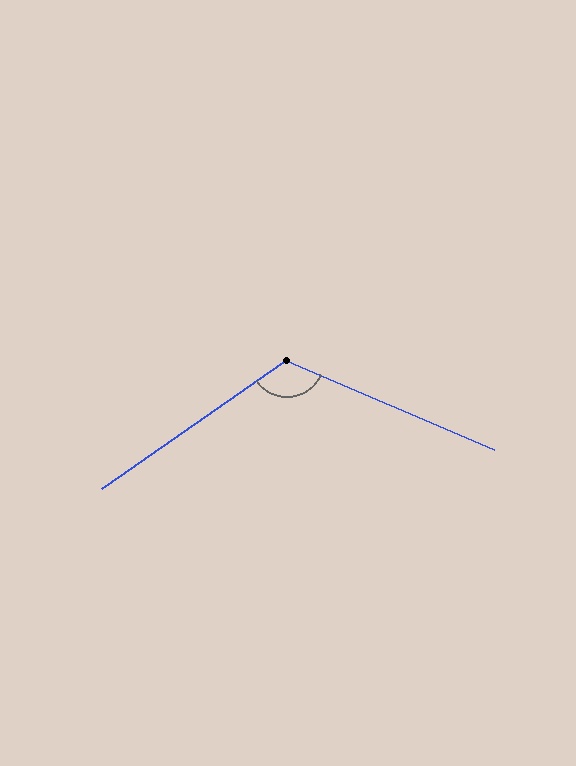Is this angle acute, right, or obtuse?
It is obtuse.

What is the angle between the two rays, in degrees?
Approximately 122 degrees.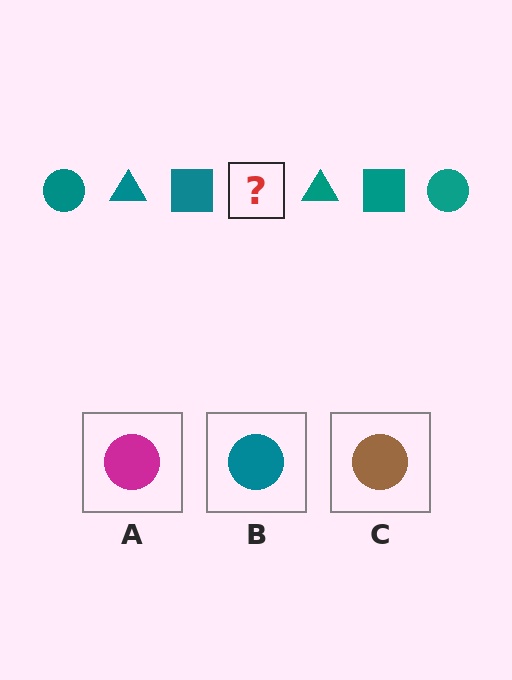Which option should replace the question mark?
Option B.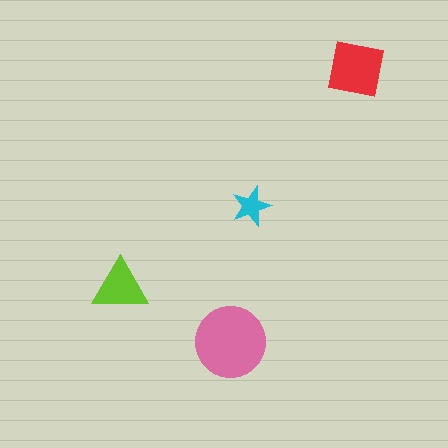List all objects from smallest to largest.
The cyan star, the lime triangle, the red square, the pink circle.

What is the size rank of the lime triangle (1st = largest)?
3rd.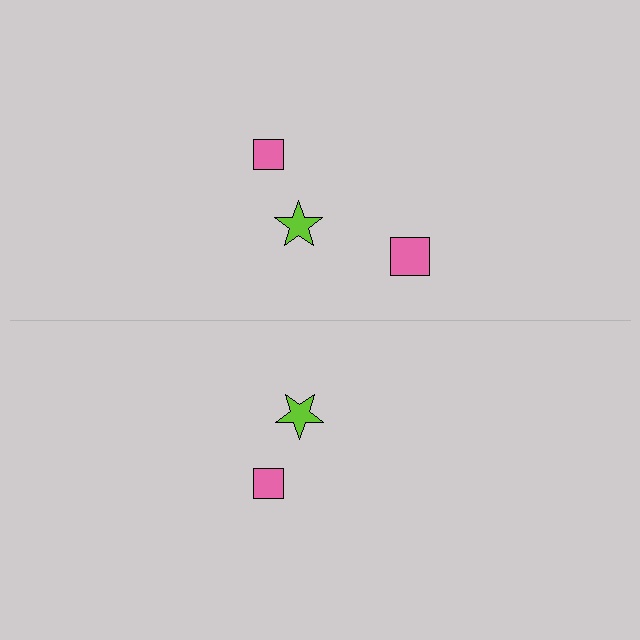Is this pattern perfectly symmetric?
No, the pattern is not perfectly symmetric. A pink square is missing from the bottom side.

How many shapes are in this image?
There are 5 shapes in this image.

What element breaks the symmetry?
A pink square is missing from the bottom side.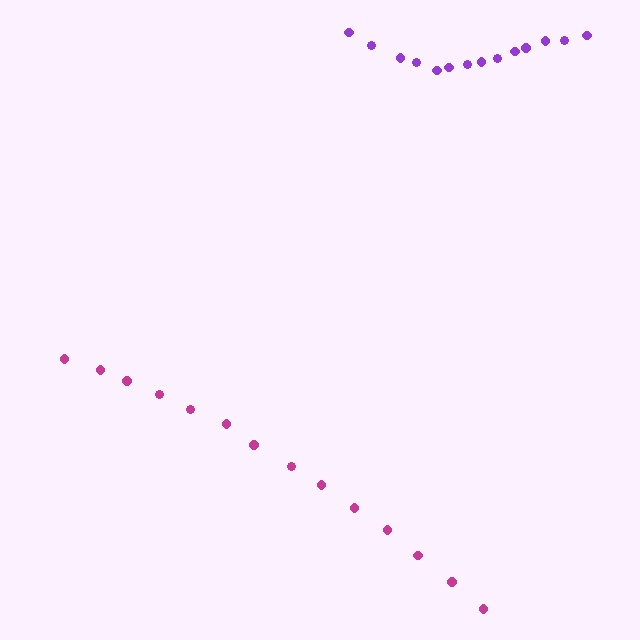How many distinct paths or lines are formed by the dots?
There are 2 distinct paths.